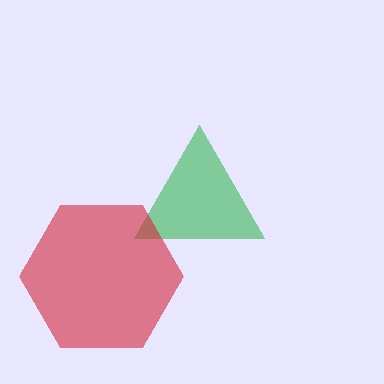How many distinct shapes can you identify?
There are 2 distinct shapes: a green triangle, a red hexagon.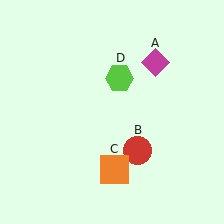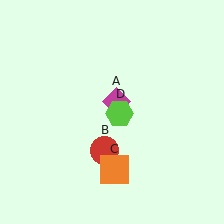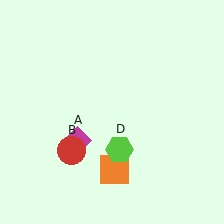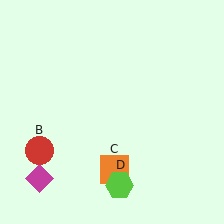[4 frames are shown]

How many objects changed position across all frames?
3 objects changed position: magenta diamond (object A), red circle (object B), lime hexagon (object D).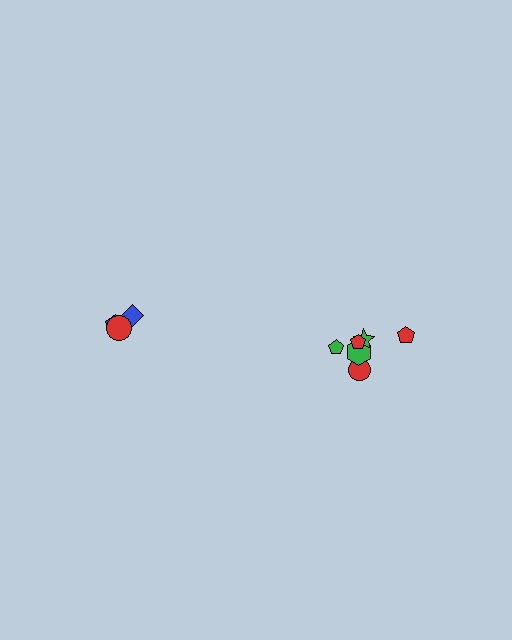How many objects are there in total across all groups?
There are 9 objects.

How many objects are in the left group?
There are 3 objects.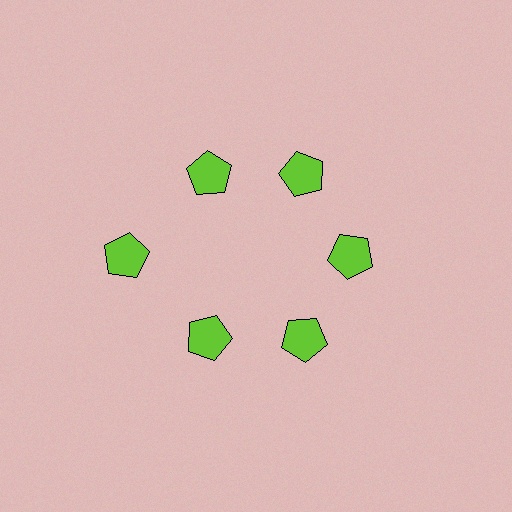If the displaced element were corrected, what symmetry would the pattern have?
It would have 6-fold rotational symmetry — the pattern would map onto itself every 60 degrees.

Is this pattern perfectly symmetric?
No. The 6 lime pentagons are arranged in a ring, but one element near the 9 o'clock position is pushed outward from the center, breaking the 6-fold rotational symmetry.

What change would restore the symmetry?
The symmetry would be restored by moving it inward, back onto the ring so that all 6 pentagons sit at equal angles and equal distance from the center.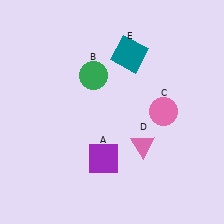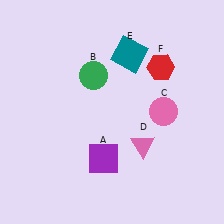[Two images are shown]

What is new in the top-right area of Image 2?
A red hexagon (F) was added in the top-right area of Image 2.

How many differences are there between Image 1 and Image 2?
There is 1 difference between the two images.